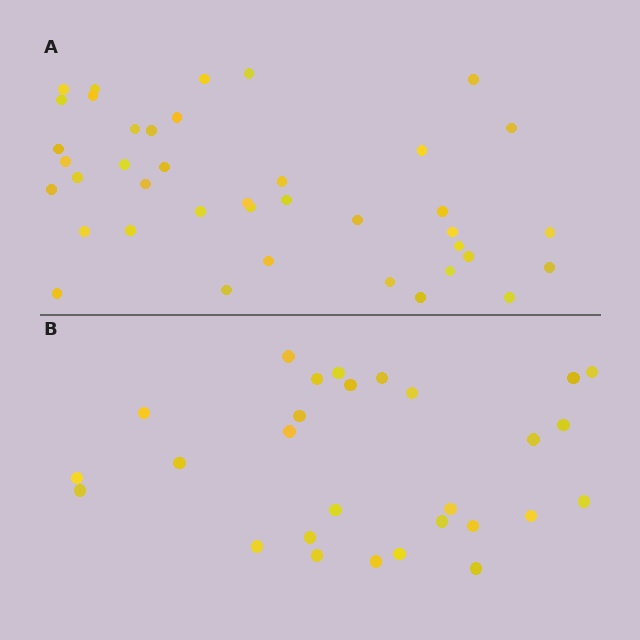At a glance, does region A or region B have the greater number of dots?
Region A (the top region) has more dots.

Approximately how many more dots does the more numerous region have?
Region A has roughly 12 or so more dots than region B.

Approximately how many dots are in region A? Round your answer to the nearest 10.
About 40 dots.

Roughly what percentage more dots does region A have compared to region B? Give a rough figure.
About 45% more.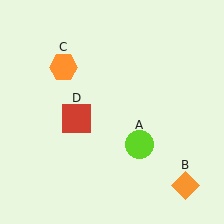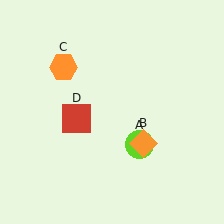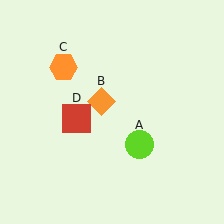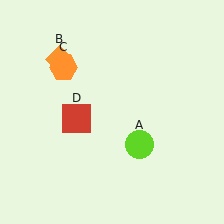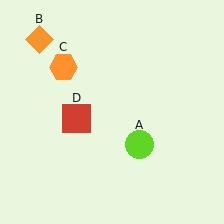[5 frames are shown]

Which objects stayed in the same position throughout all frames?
Lime circle (object A) and orange hexagon (object C) and red square (object D) remained stationary.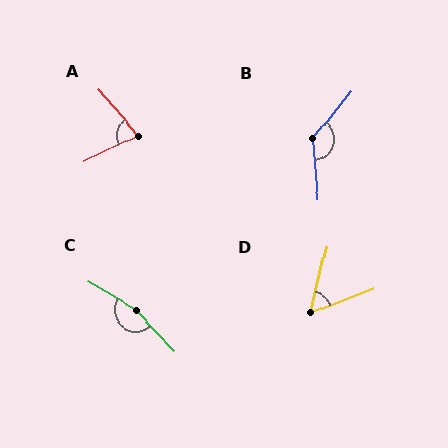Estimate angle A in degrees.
Approximately 75 degrees.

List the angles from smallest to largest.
D (56°), A (75°), B (136°), C (163°).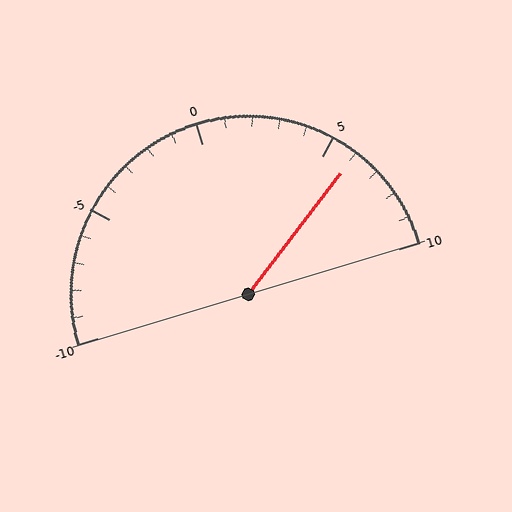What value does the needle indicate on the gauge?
The needle indicates approximately 6.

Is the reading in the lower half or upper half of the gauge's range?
The reading is in the upper half of the range (-10 to 10).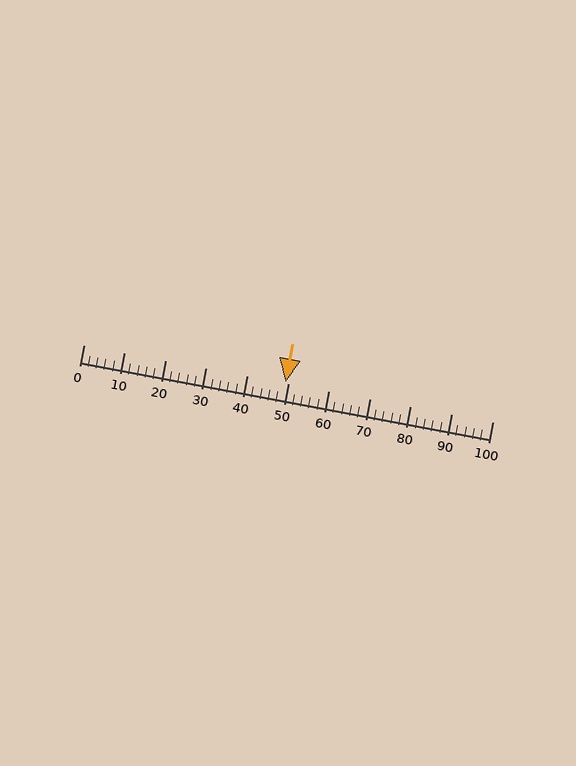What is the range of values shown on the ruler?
The ruler shows values from 0 to 100.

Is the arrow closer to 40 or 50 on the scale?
The arrow is closer to 50.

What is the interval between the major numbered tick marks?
The major tick marks are spaced 10 units apart.